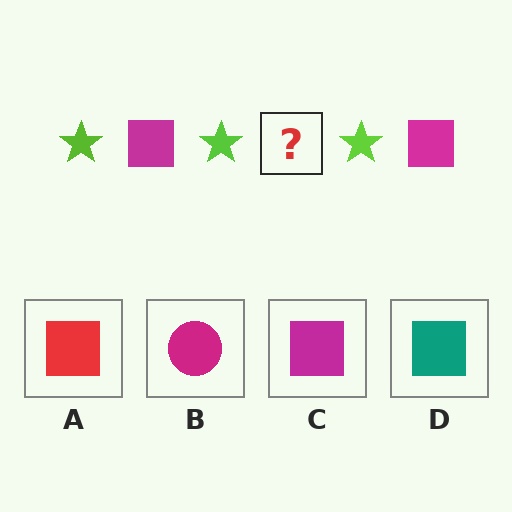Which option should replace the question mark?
Option C.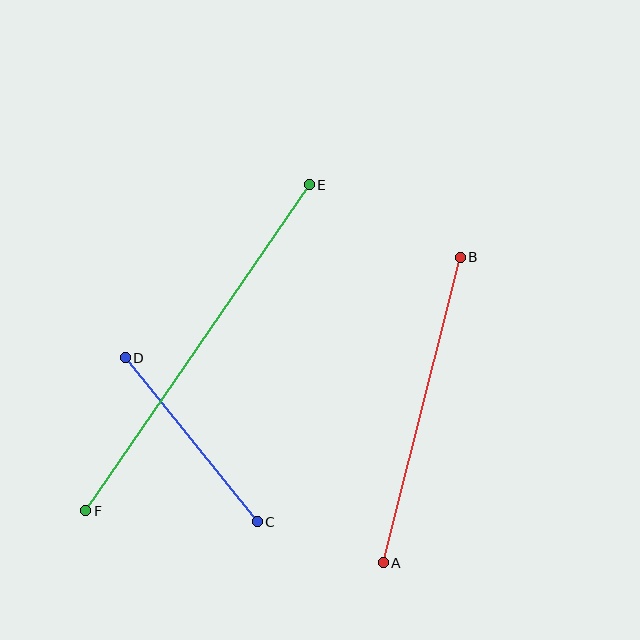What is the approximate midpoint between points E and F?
The midpoint is at approximately (197, 348) pixels.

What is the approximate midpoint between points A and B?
The midpoint is at approximately (422, 410) pixels.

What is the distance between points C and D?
The distance is approximately 210 pixels.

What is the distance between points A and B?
The distance is approximately 315 pixels.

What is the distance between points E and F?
The distance is approximately 395 pixels.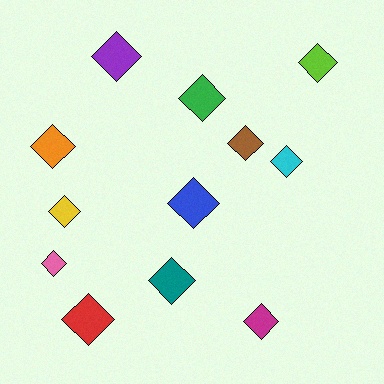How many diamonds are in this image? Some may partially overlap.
There are 12 diamonds.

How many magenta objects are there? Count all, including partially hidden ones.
There is 1 magenta object.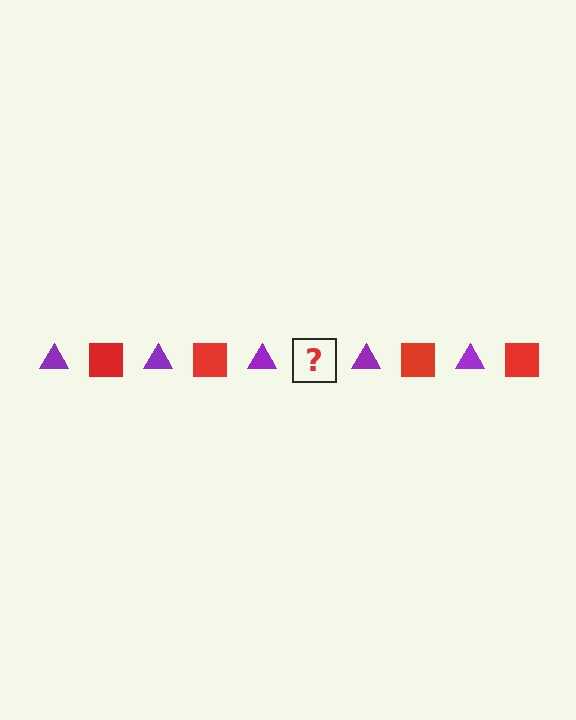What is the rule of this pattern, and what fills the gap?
The rule is that the pattern alternates between purple triangle and red square. The gap should be filled with a red square.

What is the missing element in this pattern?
The missing element is a red square.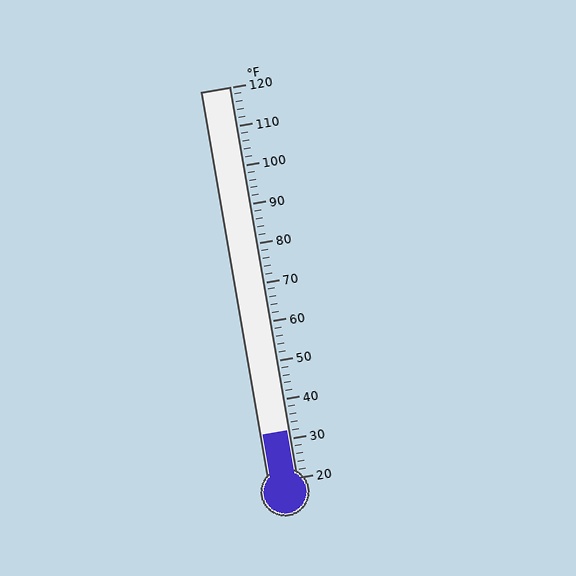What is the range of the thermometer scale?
The thermometer scale ranges from 20°F to 120°F.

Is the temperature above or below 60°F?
The temperature is below 60°F.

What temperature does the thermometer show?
The thermometer shows approximately 32°F.